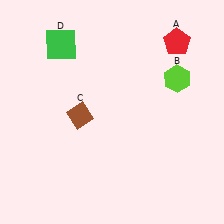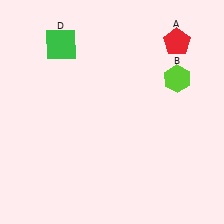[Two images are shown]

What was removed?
The brown diamond (C) was removed in Image 2.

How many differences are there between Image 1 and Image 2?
There is 1 difference between the two images.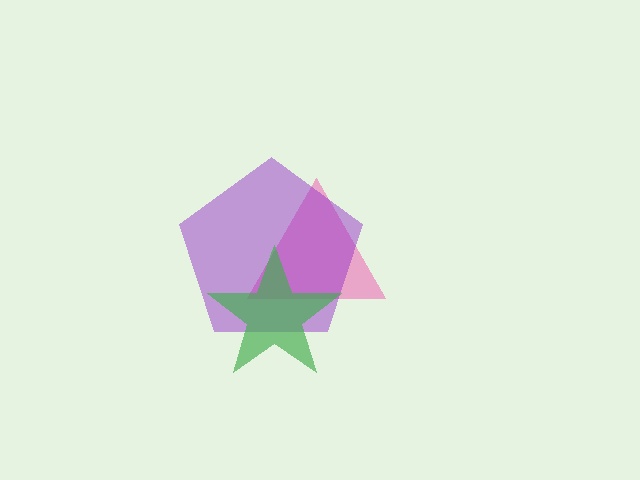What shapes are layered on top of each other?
The layered shapes are: a pink triangle, a purple pentagon, a green star.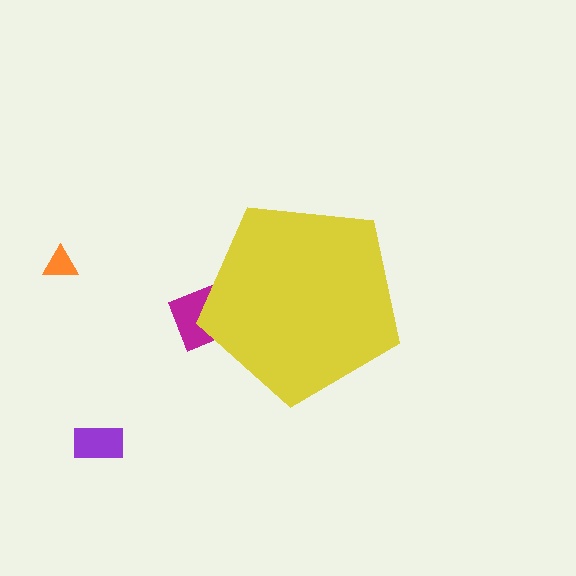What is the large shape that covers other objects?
A yellow pentagon.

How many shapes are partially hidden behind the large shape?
1 shape is partially hidden.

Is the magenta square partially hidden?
Yes, the magenta square is partially hidden behind the yellow pentagon.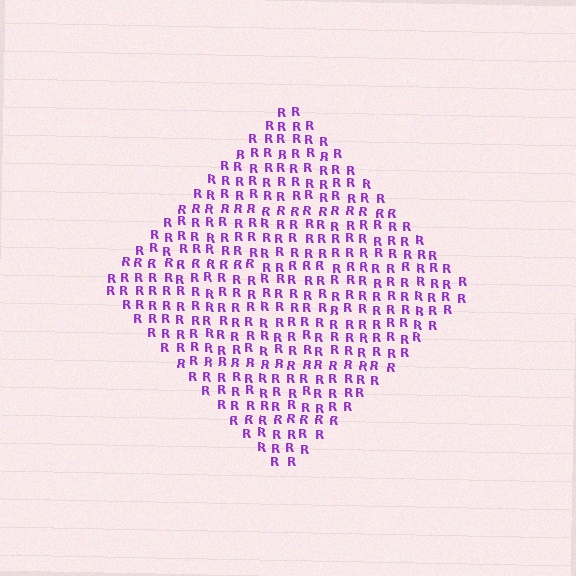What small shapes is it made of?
It is made of small letter R's.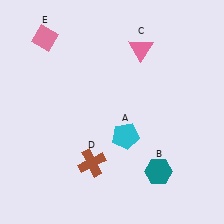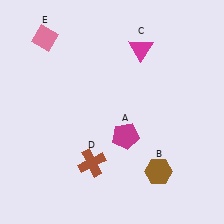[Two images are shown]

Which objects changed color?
A changed from cyan to magenta. B changed from teal to brown. C changed from pink to magenta.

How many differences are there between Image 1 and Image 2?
There are 3 differences between the two images.